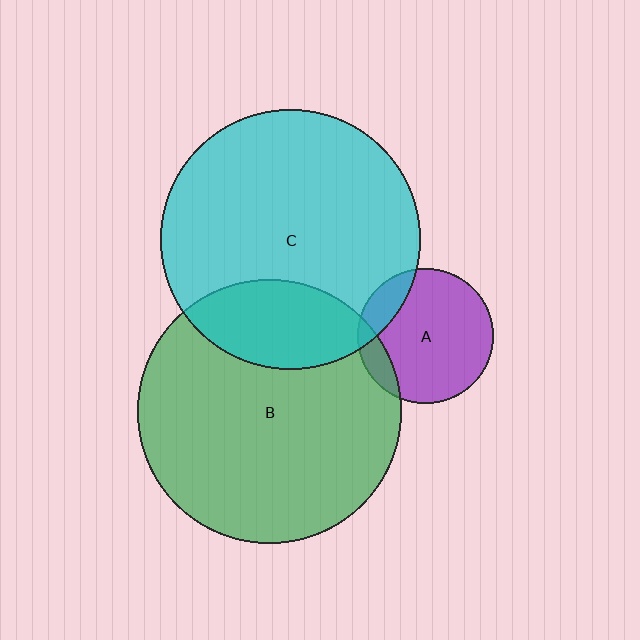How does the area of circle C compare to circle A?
Approximately 3.7 times.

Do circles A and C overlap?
Yes.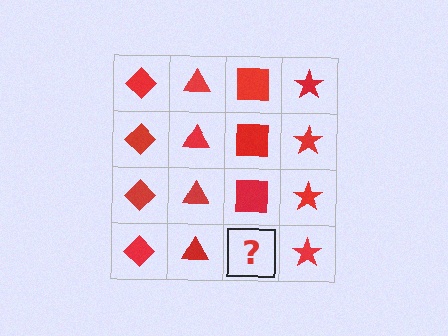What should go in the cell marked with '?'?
The missing cell should contain a red square.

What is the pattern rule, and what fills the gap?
The rule is that each column has a consistent shape. The gap should be filled with a red square.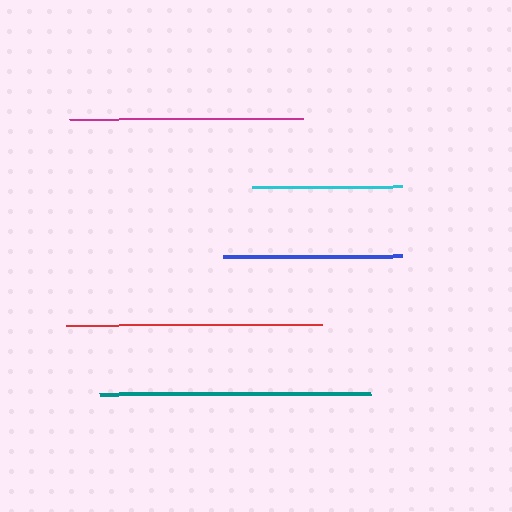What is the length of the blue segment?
The blue segment is approximately 179 pixels long.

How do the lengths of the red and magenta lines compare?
The red and magenta lines are approximately the same length.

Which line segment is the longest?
The teal line is the longest at approximately 270 pixels.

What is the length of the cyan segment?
The cyan segment is approximately 151 pixels long.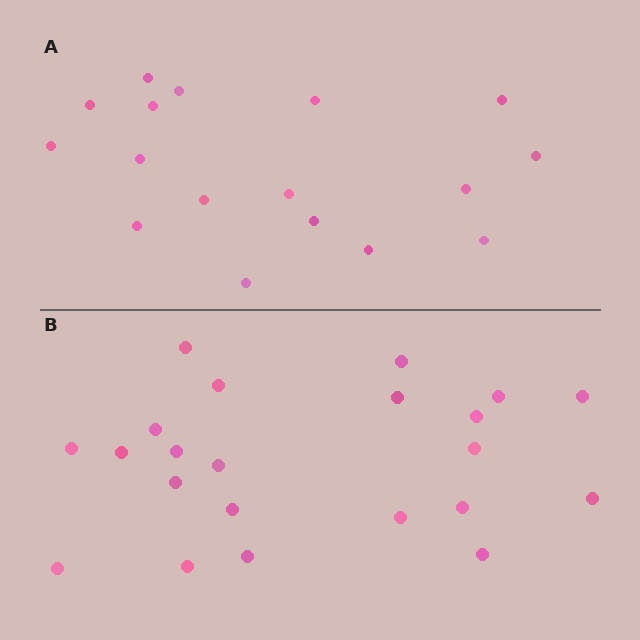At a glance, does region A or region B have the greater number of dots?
Region B (the bottom region) has more dots.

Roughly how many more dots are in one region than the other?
Region B has about 5 more dots than region A.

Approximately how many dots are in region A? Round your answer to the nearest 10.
About 20 dots. (The exact count is 17, which rounds to 20.)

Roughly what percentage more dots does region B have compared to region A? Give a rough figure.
About 30% more.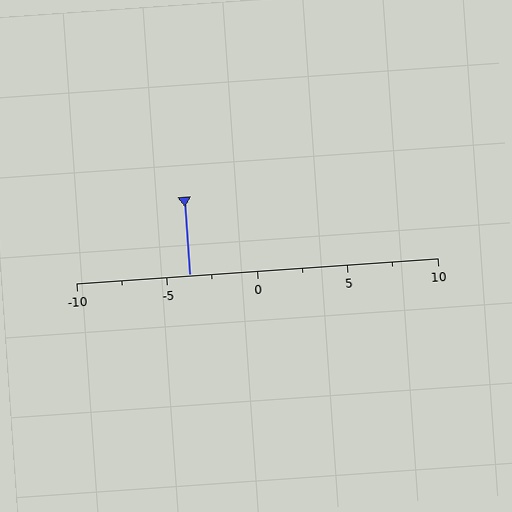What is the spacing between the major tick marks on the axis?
The major ticks are spaced 5 apart.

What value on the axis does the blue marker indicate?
The marker indicates approximately -3.8.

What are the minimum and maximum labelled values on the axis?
The axis runs from -10 to 10.